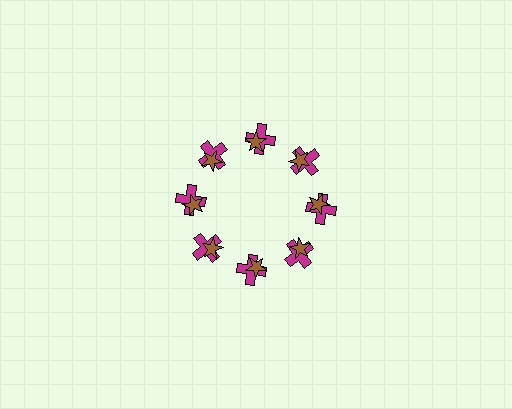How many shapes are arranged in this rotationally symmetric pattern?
There are 16 shapes, arranged in 8 groups of 2.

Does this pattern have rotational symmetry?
Yes, this pattern has 8-fold rotational symmetry. It looks the same after rotating 45 degrees around the center.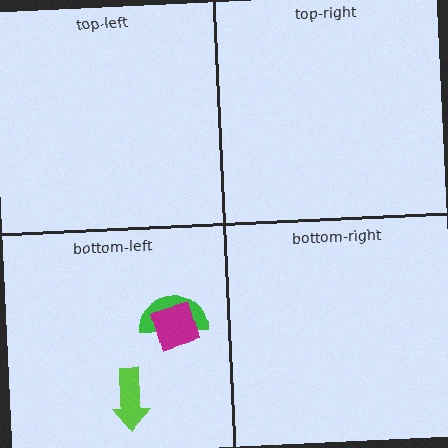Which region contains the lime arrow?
The bottom-left region.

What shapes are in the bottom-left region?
The green semicircle, the magenta diamond, the lime arrow.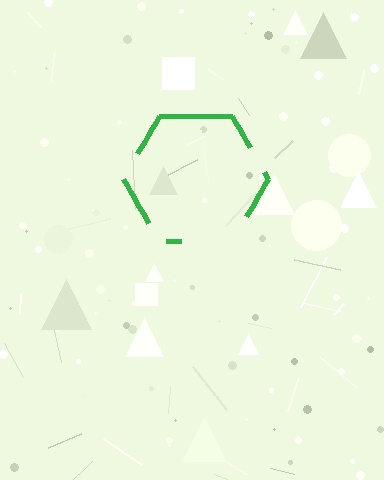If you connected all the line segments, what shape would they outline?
They would outline a hexagon.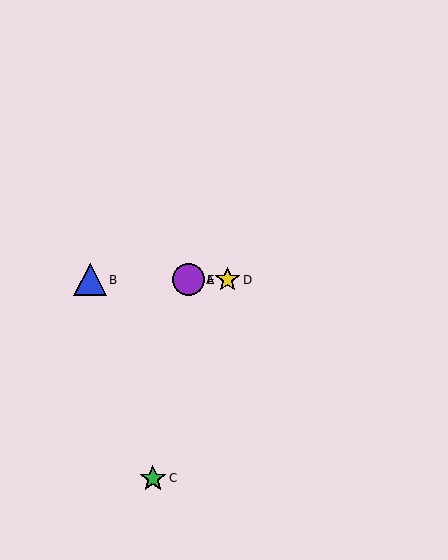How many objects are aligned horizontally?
4 objects (A, B, D, E) are aligned horizontally.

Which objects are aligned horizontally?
Objects A, B, D, E are aligned horizontally.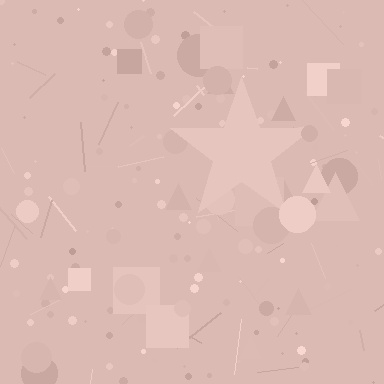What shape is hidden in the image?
A star is hidden in the image.